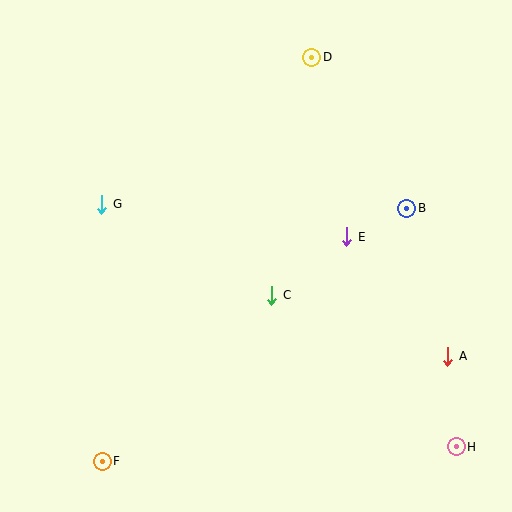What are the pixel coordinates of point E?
Point E is at (347, 237).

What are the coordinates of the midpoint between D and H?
The midpoint between D and H is at (384, 252).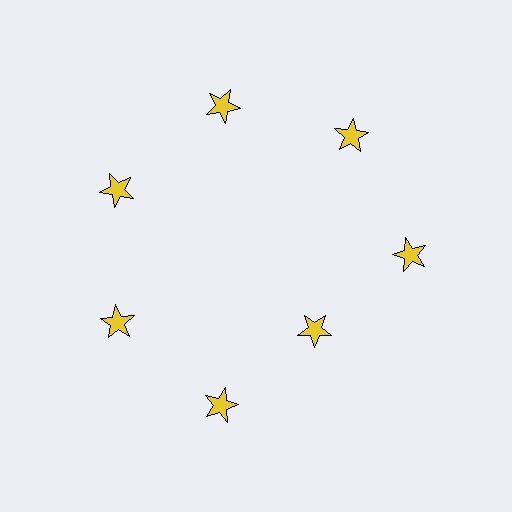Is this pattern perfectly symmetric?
No. The 7 yellow stars are arranged in a ring, but one element near the 5 o'clock position is pulled inward toward the center, breaking the 7-fold rotational symmetry.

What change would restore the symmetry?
The symmetry would be restored by moving it outward, back onto the ring so that all 7 stars sit at equal angles and equal distance from the center.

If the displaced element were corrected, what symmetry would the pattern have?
It would have 7-fold rotational symmetry — the pattern would map onto itself every 51 degrees.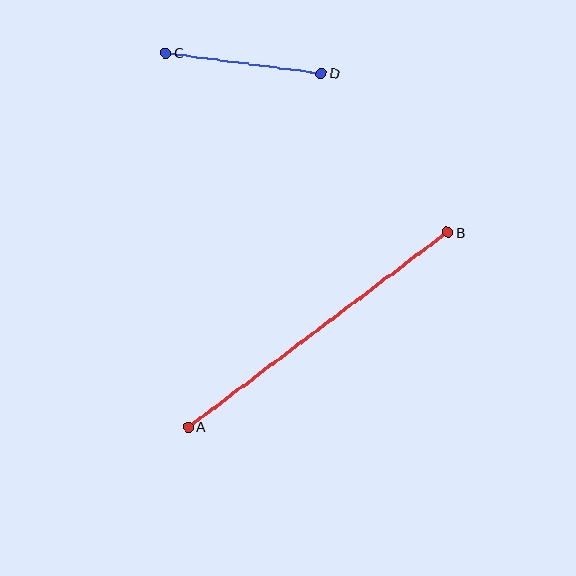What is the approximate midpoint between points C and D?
The midpoint is at approximately (244, 63) pixels.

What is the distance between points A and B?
The distance is approximately 324 pixels.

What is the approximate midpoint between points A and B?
The midpoint is at approximately (318, 330) pixels.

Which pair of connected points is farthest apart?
Points A and B are farthest apart.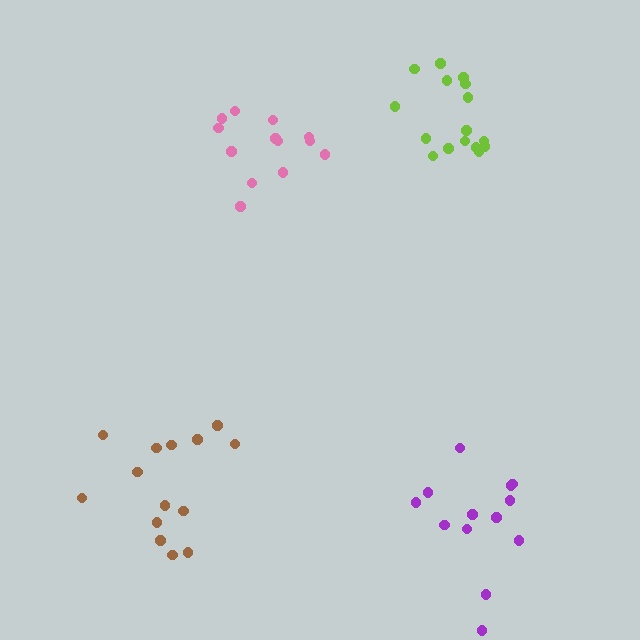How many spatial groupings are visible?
There are 4 spatial groupings.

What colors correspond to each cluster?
The clusters are colored: purple, brown, lime, pink.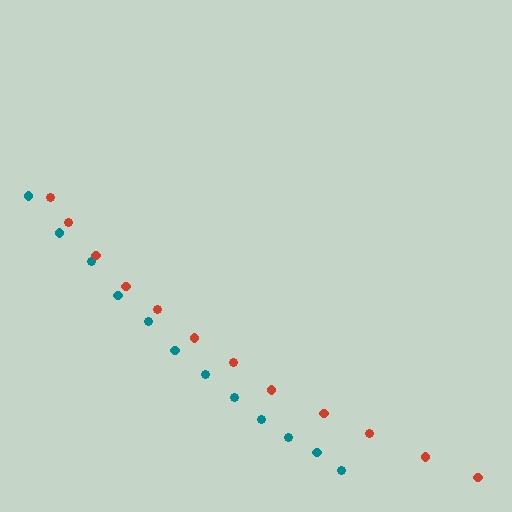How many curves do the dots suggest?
There are 2 distinct paths.